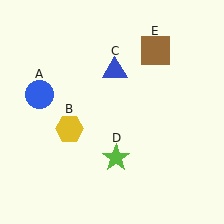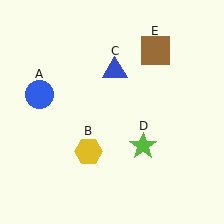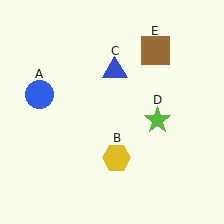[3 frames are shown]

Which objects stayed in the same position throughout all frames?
Blue circle (object A) and blue triangle (object C) and brown square (object E) remained stationary.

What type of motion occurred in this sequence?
The yellow hexagon (object B), lime star (object D) rotated counterclockwise around the center of the scene.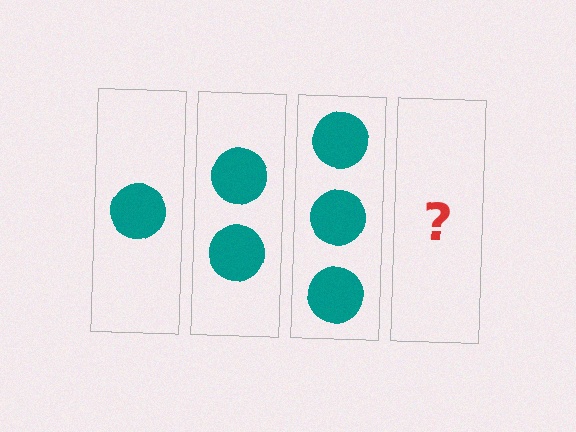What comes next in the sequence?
The next element should be 4 circles.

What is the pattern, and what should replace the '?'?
The pattern is that each step adds one more circle. The '?' should be 4 circles.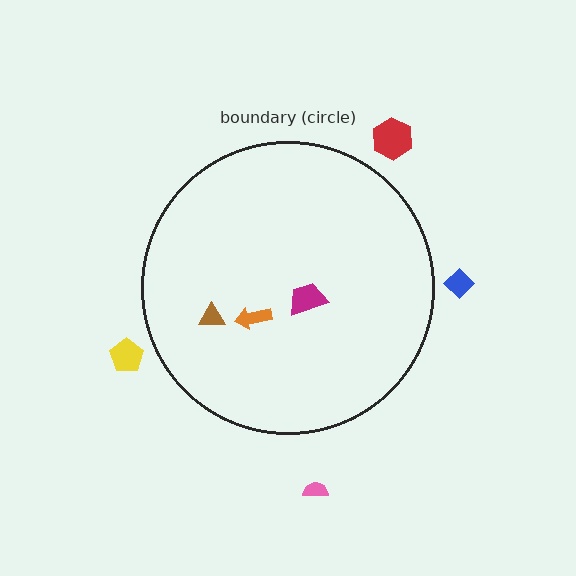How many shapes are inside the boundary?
3 inside, 4 outside.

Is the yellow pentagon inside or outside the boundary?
Outside.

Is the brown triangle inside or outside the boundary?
Inside.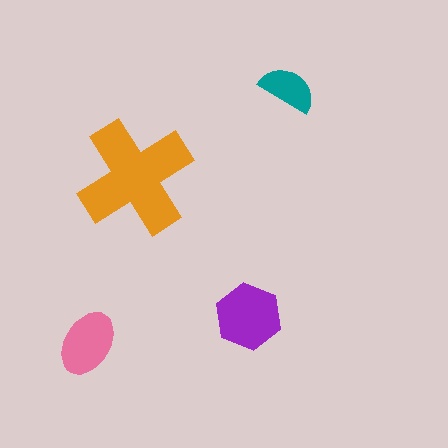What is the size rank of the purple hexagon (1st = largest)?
2nd.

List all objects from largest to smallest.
The orange cross, the purple hexagon, the pink ellipse, the teal semicircle.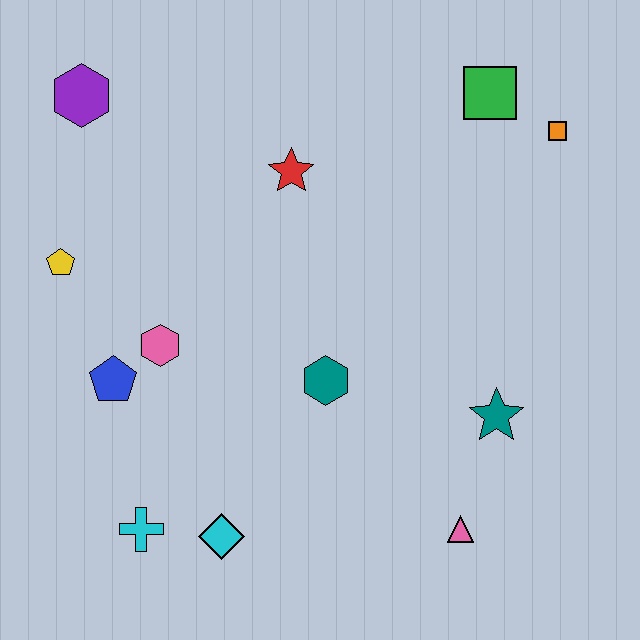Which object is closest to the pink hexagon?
The blue pentagon is closest to the pink hexagon.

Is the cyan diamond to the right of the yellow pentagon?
Yes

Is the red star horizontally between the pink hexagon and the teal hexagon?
Yes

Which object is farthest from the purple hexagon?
The pink triangle is farthest from the purple hexagon.